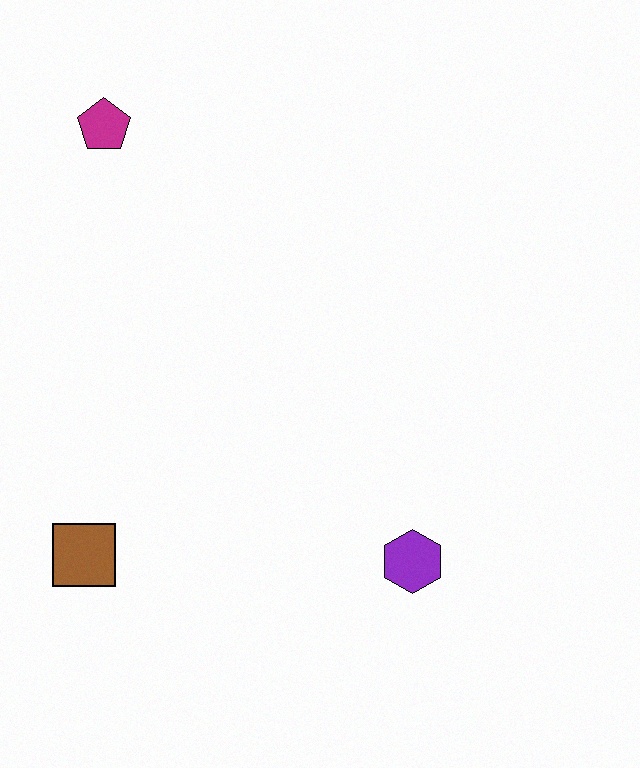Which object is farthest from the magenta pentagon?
The purple hexagon is farthest from the magenta pentagon.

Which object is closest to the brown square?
The purple hexagon is closest to the brown square.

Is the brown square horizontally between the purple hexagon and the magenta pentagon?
No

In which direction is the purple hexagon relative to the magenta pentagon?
The purple hexagon is below the magenta pentagon.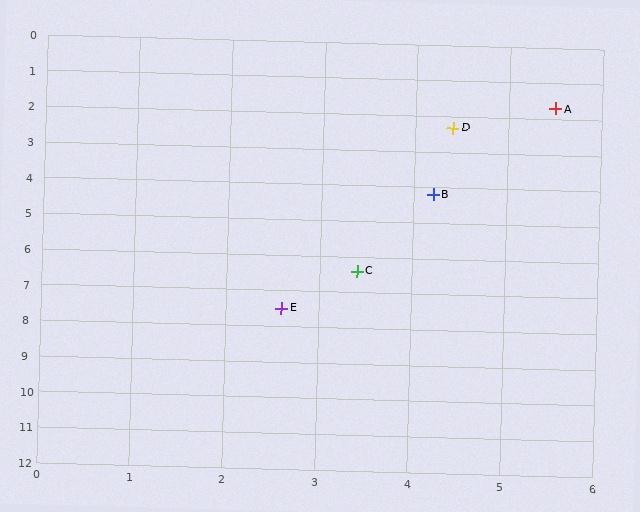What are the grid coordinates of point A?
Point A is at approximately (5.5, 1.7).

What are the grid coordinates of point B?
Point B is at approximately (4.2, 4.2).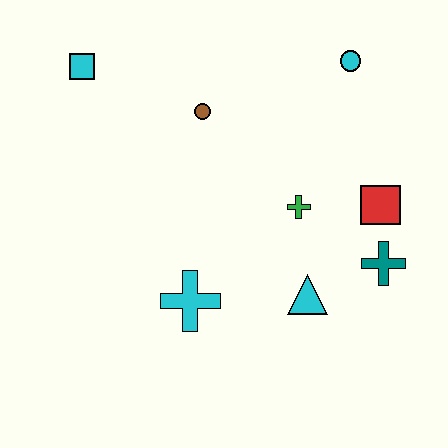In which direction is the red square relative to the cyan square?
The red square is to the right of the cyan square.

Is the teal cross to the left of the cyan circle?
No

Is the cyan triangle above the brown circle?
No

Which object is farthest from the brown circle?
The teal cross is farthest from the brown circle.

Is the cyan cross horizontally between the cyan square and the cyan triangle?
Yes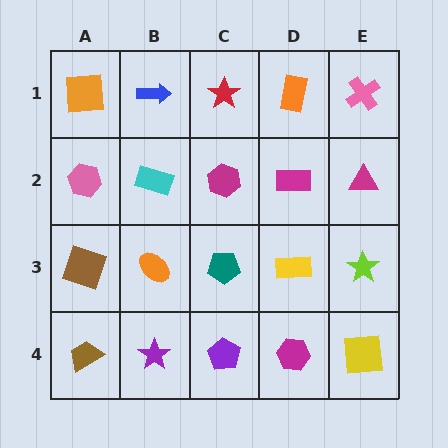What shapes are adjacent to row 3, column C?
A magenta hexagon (row 2, column C), a purple pentagon (row 4, column C), an orange ellipse (row 3, column B), a yellow rectangle (row 3, column D).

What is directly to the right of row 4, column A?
A purple star.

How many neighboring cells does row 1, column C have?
3.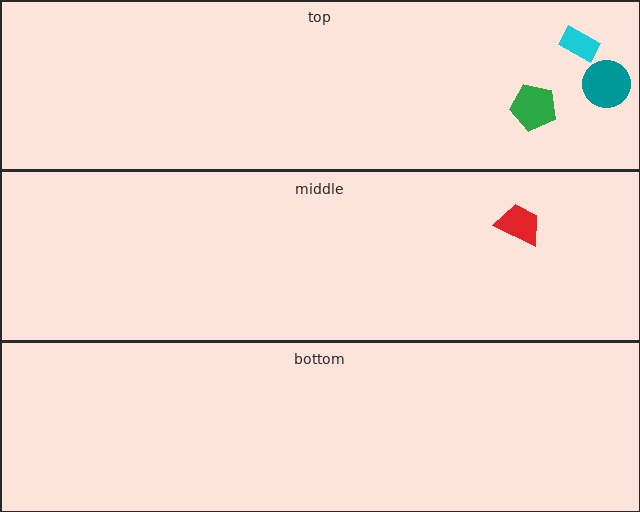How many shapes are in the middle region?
1.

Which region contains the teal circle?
The top region.